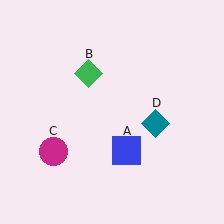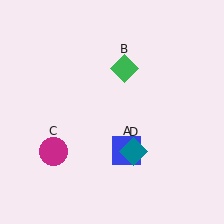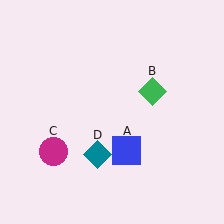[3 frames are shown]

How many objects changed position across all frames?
2 objects changed position: green diamond (object B), teal diamond (object D).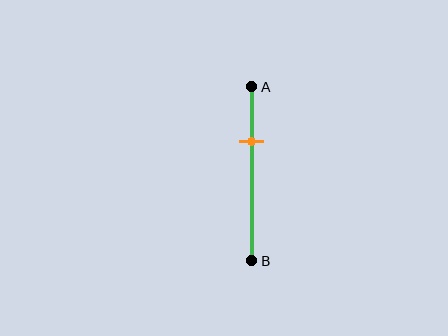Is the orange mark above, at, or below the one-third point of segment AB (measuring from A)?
The orange mark is approximately at the one-third point of segment AB.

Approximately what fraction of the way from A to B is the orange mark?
The orange mark is approximately 30% of the way from A to B.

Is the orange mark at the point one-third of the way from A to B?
Yes, the mark is approximately at the one-third point.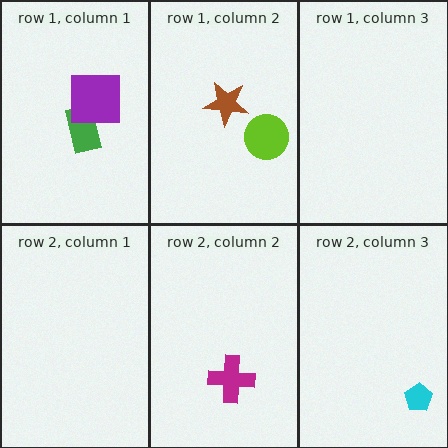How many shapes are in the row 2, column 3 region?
1.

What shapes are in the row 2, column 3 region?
The cyan pentagon.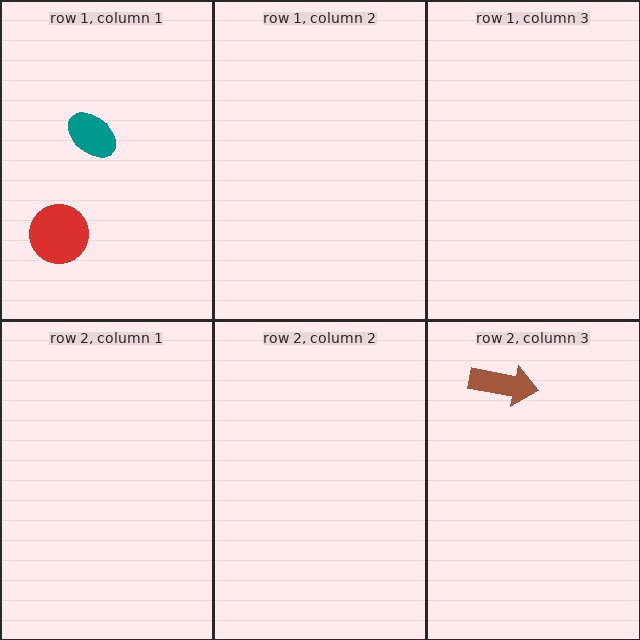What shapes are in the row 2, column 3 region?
The brown arrow.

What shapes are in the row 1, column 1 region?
The teal ellipse, the red circle.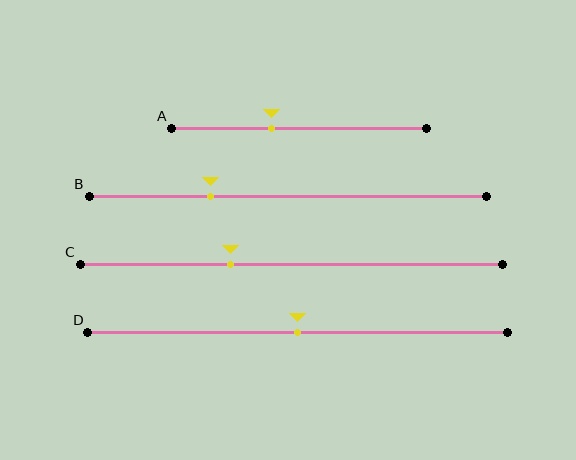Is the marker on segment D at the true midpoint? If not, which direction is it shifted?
Yes, the marker on segment D is at the true midpoint.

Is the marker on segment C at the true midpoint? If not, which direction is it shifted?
No, the marker on segment C is shifted to the left by about 14% of the segment length.